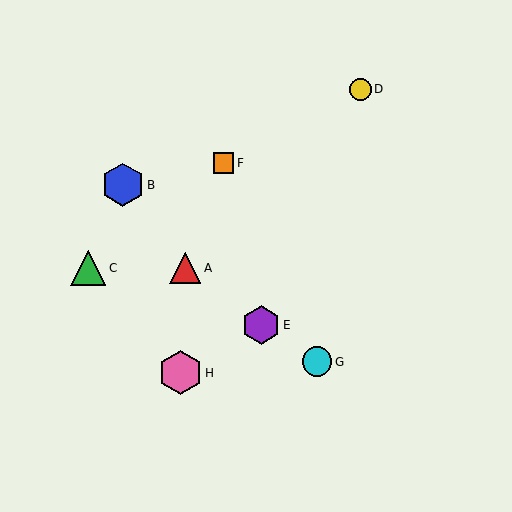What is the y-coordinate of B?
Object B is at y≈185.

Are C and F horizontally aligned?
No, C is at y≈268 and F is at y≈163.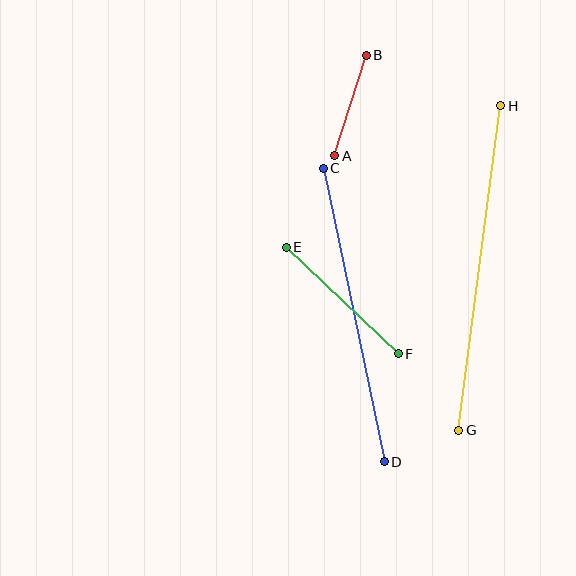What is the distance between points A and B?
The distance is approximately 105 pixels.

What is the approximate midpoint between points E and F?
The midpoint is at approximately (342, 300) pixels.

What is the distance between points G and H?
The distance is approximately 327 pixels.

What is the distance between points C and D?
The distance is approximately 300 pixels.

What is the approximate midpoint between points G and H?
The midpoint is at approximately (480, 268) pixels.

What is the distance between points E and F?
The distance is approximately 155 pixels.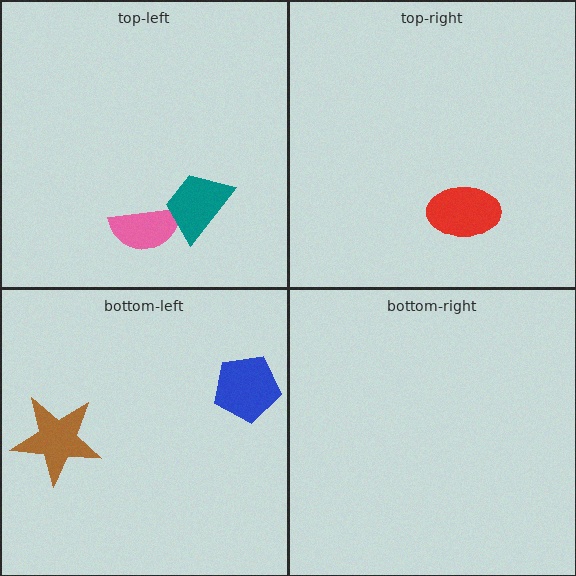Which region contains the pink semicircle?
The top-left region.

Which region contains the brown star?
The bottom-left region.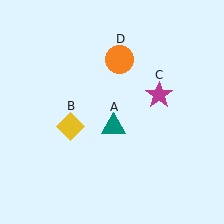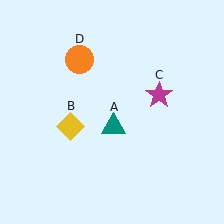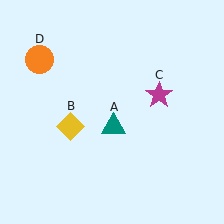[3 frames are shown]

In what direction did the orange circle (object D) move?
The orange circle (object D) moved left.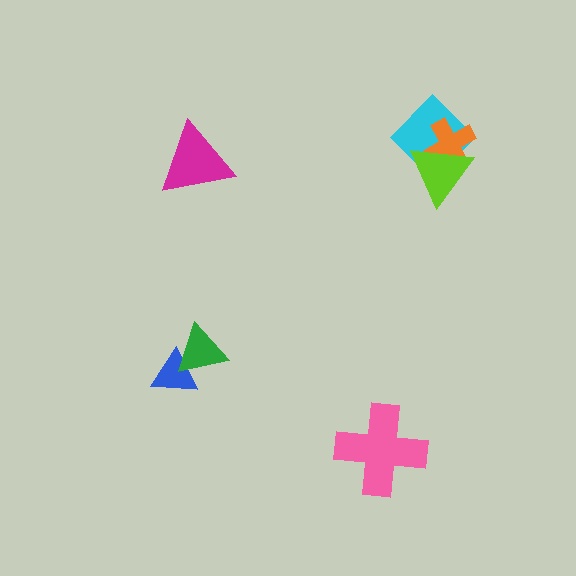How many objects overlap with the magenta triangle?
0 objects overlap with the magenta triangle.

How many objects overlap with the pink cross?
0 objects overlap with the pink cross.